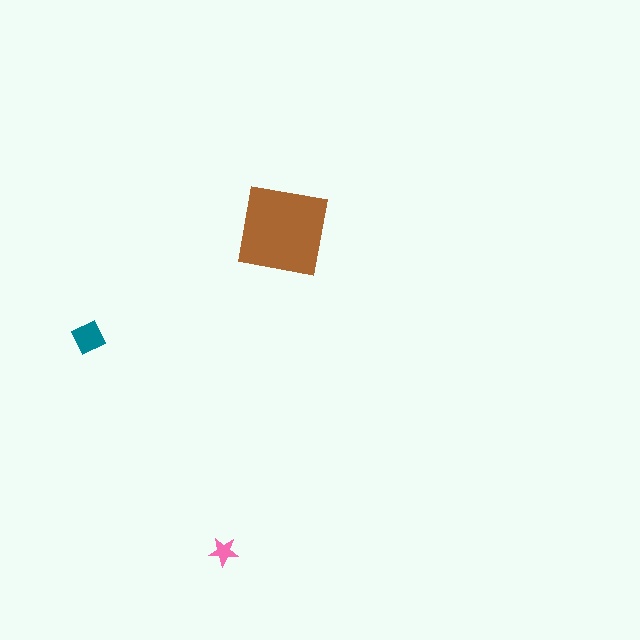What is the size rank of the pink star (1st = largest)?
3rd.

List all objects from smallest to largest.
The pink star, the teal diamond, the brown square.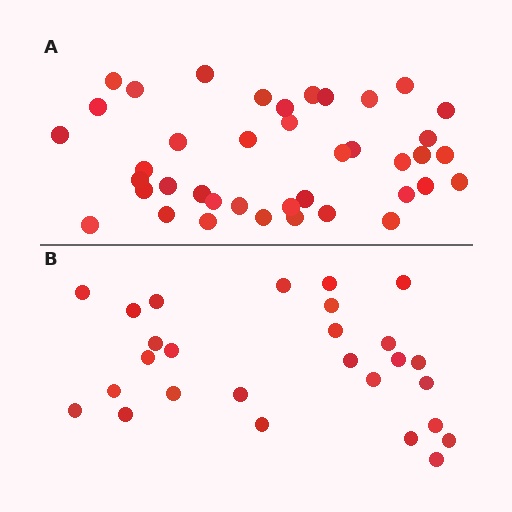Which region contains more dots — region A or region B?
Region A (the top region) has more dots.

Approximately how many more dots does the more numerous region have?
Region A has approximately 15 more dots than region B.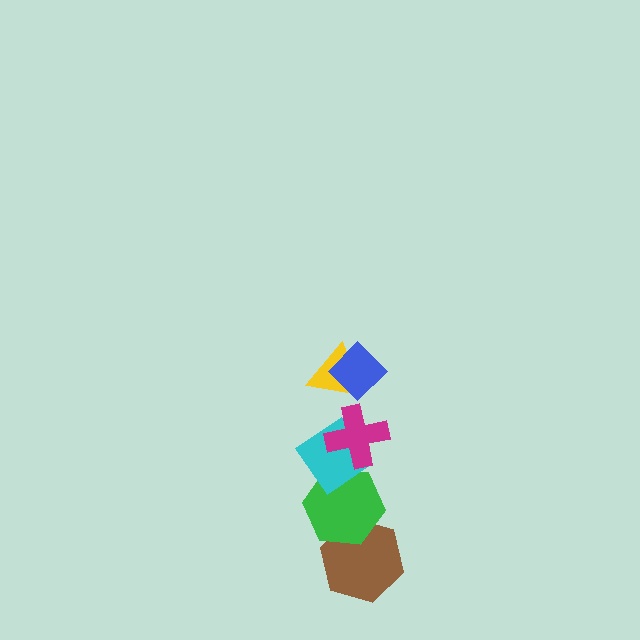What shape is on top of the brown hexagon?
The green hexagon is on top of the brown hexagon.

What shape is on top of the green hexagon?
The cyan diamond is on top of the green hexagon.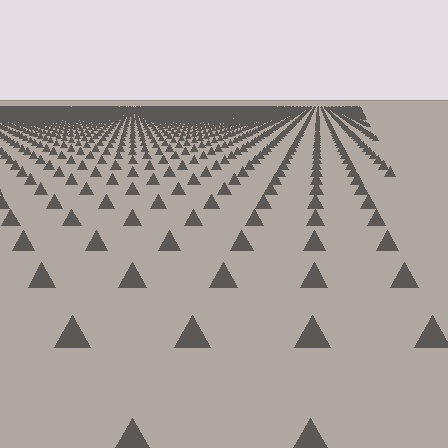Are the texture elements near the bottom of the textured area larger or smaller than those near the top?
Larger. Near the bottom, elements are closer to the viewer and appear at a bigger on-screen size.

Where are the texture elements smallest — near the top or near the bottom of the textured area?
Near the top.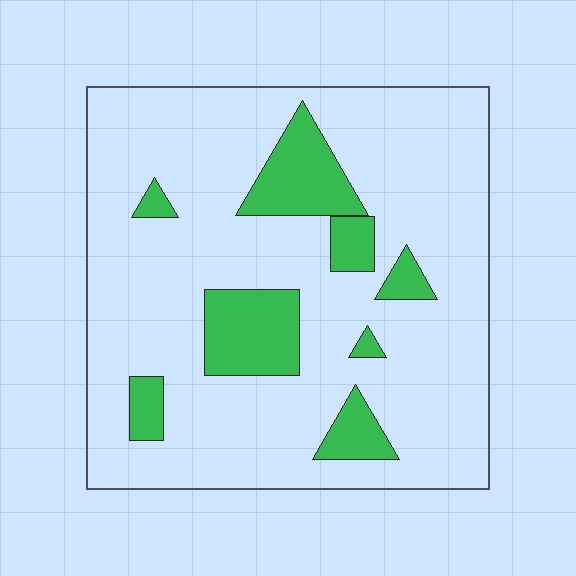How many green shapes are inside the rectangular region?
8.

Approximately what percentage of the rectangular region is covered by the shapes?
Approximately 15%.